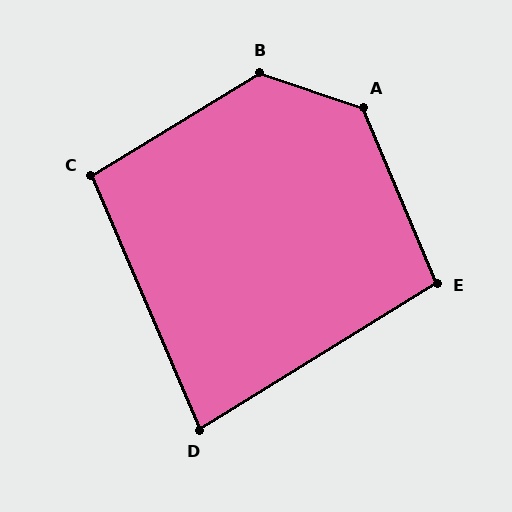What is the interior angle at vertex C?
Approximately 98 degrees (obtuse).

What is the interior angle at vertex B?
Approximately 130 degrees (obtuse).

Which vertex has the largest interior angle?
A, at approximately 131 degrees.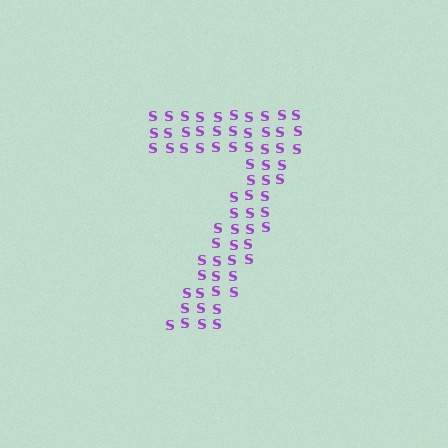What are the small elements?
The small elements are letter S's.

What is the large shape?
The large shape is the digit 7.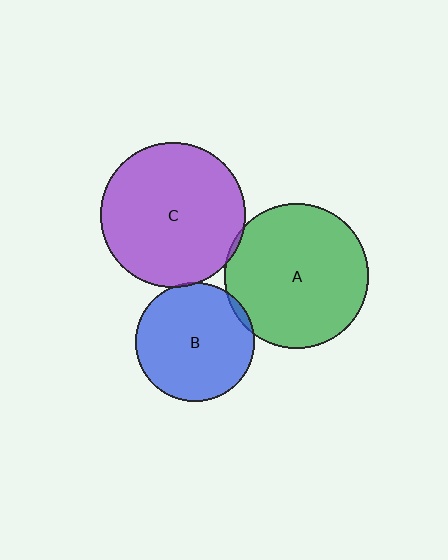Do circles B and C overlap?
Yes.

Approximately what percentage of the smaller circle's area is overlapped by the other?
Approximately 5%.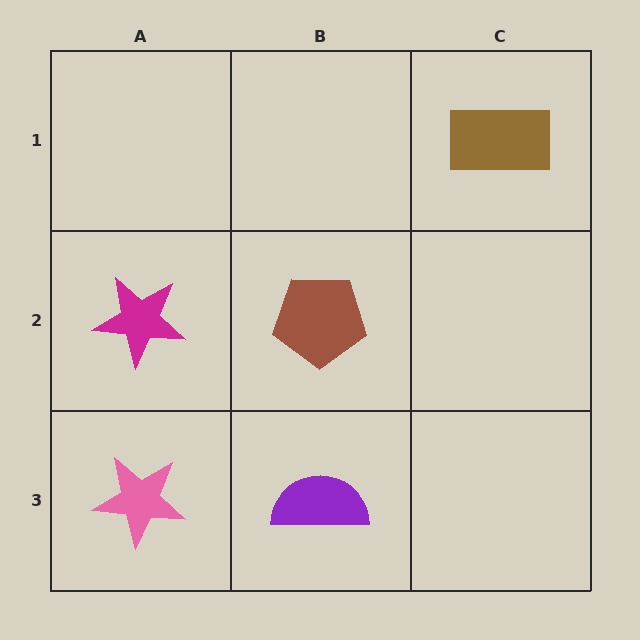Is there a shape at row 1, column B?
No, that cell is empty.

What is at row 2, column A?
A magenta star.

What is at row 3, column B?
A purple semicircle.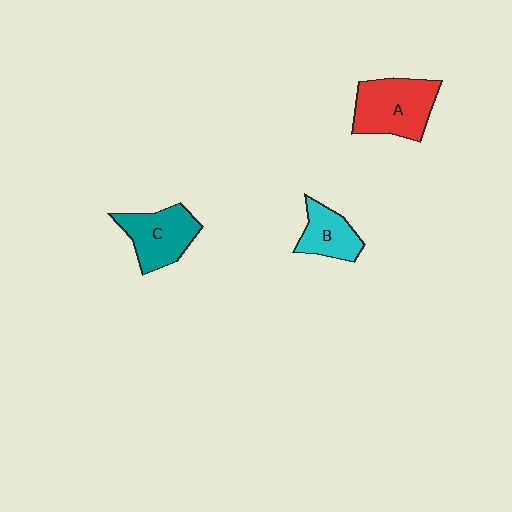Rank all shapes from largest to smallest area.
From largest to smallest: A (red), C (teal), B (cyan).